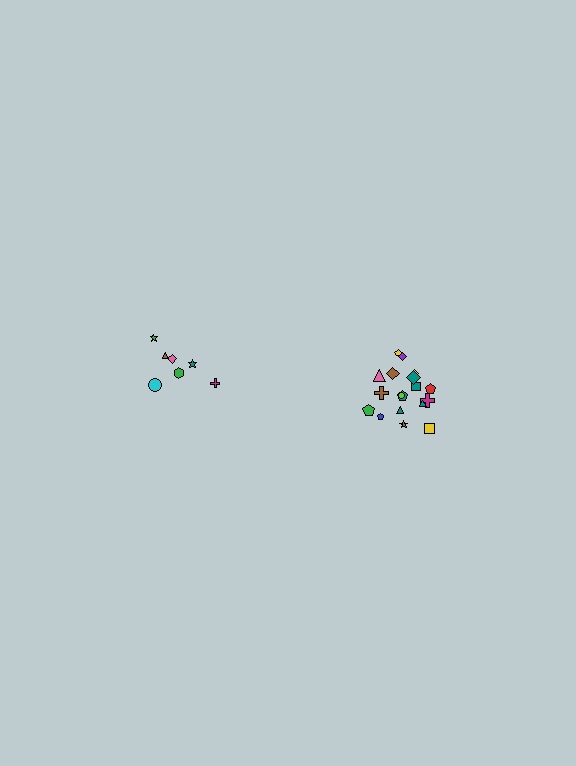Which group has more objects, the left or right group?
The right group.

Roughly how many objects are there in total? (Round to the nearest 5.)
Roughly 25 objects in total.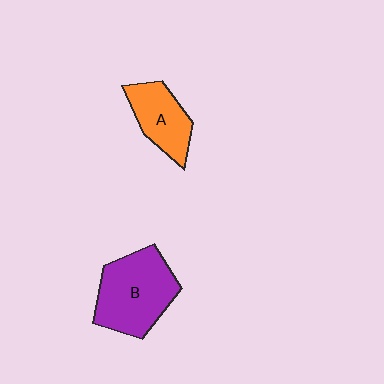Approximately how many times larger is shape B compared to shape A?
Approximately 1.6 times.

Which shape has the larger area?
Shape B (purple).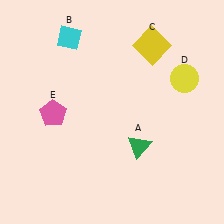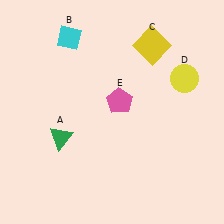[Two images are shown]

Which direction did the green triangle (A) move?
The green triangle (A) moved left.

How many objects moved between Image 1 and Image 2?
2 objects moved between the two images.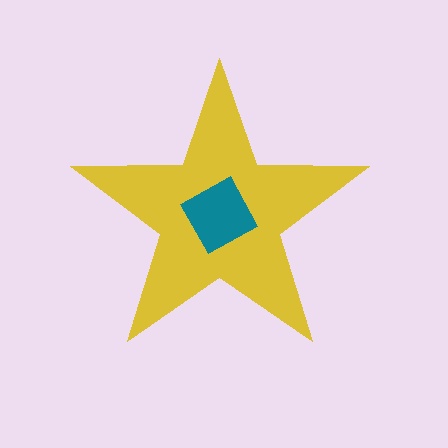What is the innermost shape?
The teal diamond.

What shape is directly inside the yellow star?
The teal diamond.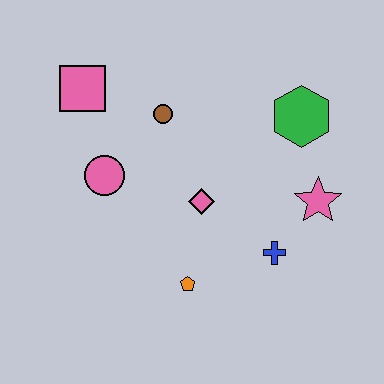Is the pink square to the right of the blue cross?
No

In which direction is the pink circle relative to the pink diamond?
The pink circle is to the left of the pink diamond.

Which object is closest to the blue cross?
The pink star is closest to the blue cross.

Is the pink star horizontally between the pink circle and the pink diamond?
No